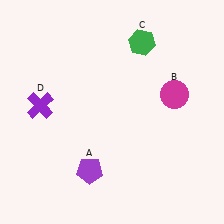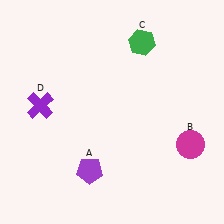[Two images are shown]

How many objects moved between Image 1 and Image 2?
1 object moved between the two images.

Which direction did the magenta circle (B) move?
The magenta circle (B) moved down.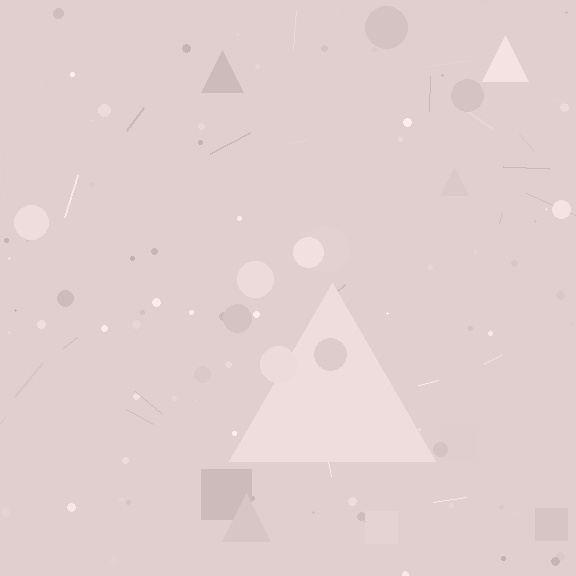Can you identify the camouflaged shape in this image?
The camouflaged shape is a triangle.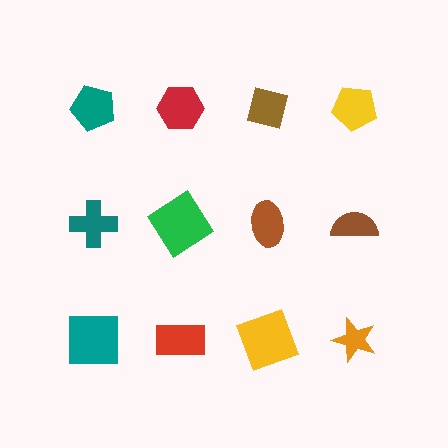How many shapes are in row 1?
4 shapes.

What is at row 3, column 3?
A yellow square.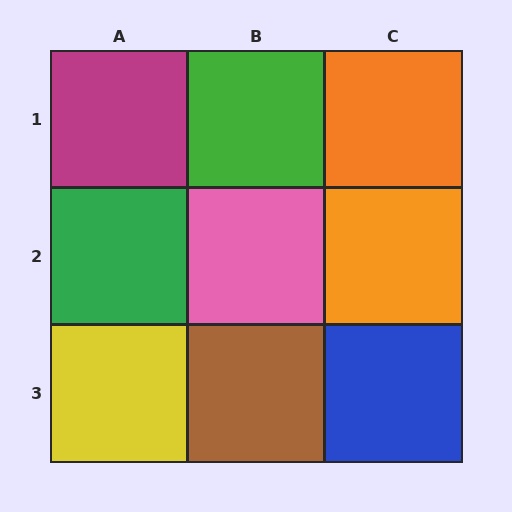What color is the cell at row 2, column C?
Orange.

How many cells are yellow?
1 cell is yellow.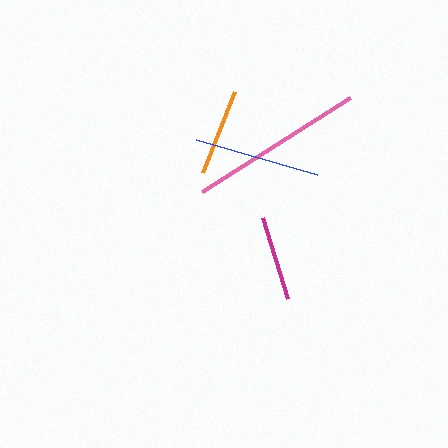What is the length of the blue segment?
The blue segment is approximately 126 pixels long.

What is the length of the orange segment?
The orange segment is approximately 87 pixels long.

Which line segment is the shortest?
The magenta line is the shortest at approximately 85 pixels.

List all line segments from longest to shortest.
From longest to shortest: pink, blue, orange, magenta.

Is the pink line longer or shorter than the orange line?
The pink line is longer than the orange line.